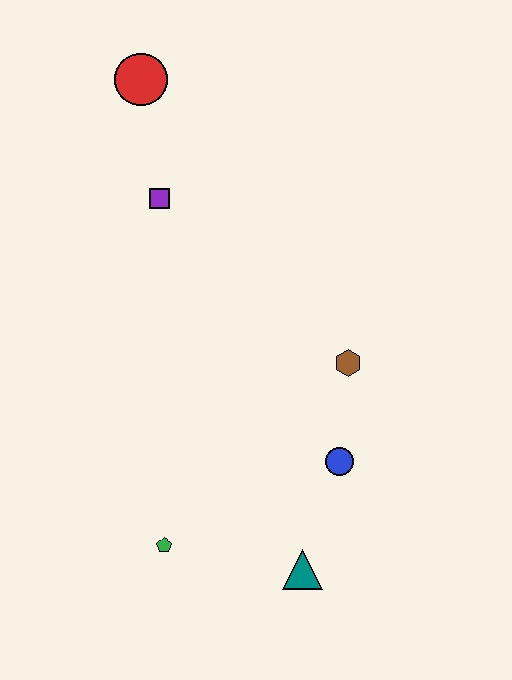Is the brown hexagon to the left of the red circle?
No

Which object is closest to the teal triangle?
The blue circle is closest to the teal triangle.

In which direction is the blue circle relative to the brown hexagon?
The blue circle is below the brown hexagon.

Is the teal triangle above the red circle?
No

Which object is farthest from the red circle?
The teal triangle is farthest from the red circle.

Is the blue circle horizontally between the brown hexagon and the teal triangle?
Yes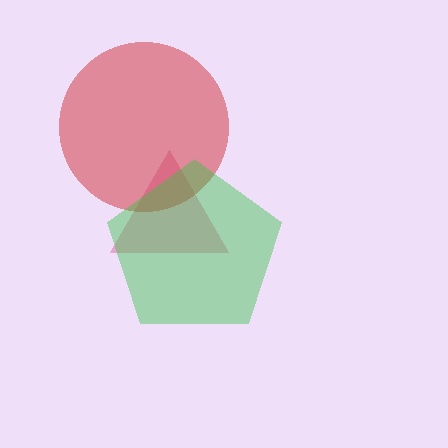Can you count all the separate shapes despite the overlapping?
Yes, there are 3 separate shapes.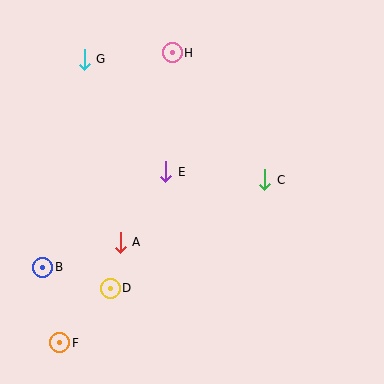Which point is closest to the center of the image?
Point E at (166, 172) is closest to the center.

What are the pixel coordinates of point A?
Point A is at (120, 242).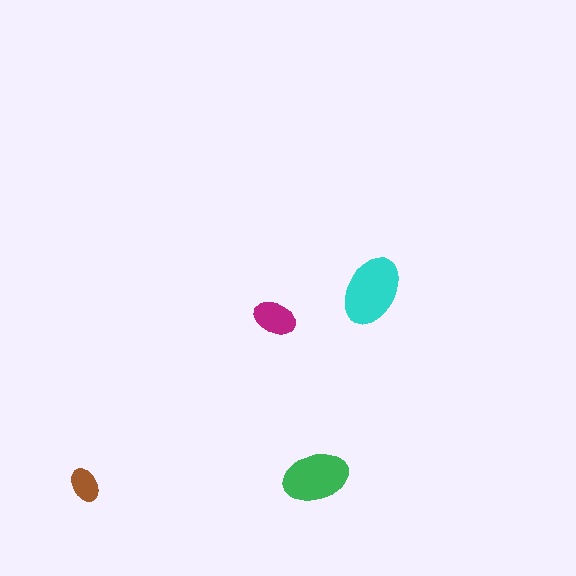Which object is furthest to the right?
The cyan ellipse is rightmost.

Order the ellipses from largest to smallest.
the cyan one, the green one, the magenta one, the brown one.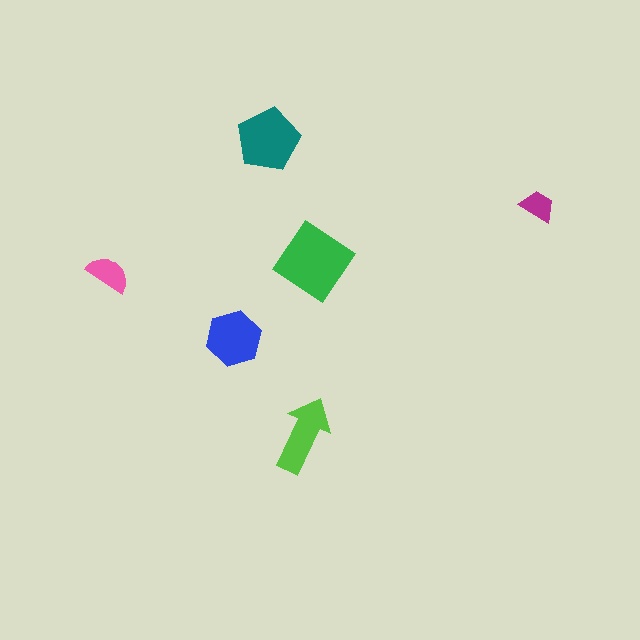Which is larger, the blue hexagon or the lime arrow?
The blue hexagon.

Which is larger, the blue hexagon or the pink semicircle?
The blue hexagon.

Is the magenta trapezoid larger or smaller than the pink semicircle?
Smaller.